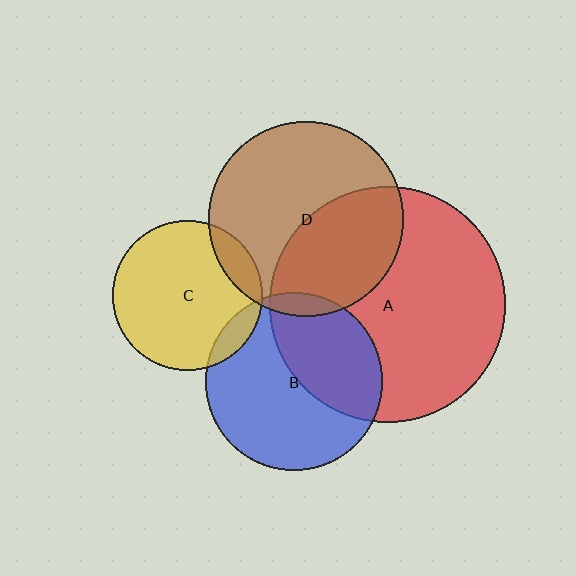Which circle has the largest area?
Circle A (red).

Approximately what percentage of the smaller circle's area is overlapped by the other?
Approximately 5%.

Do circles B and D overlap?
Yes.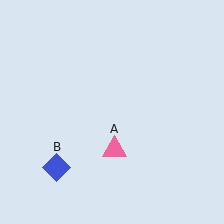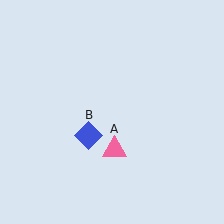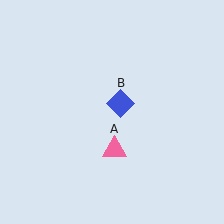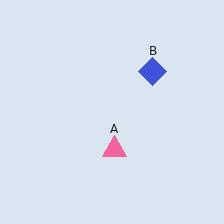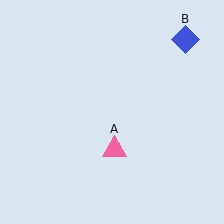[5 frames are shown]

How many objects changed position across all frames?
1 object changed position: blue diamond (object B).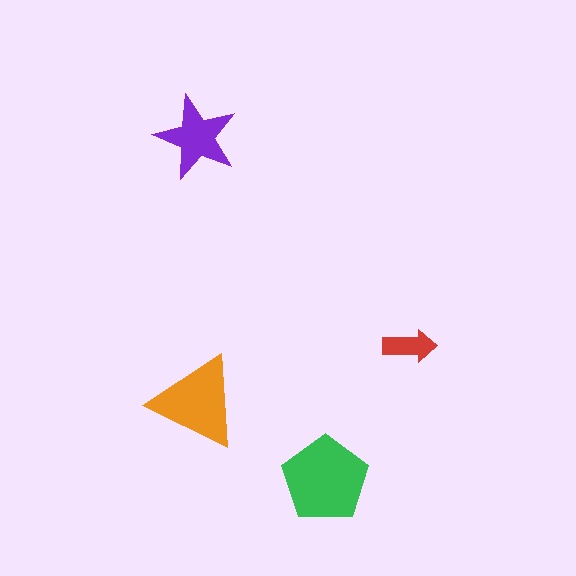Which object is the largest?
The green pentagon.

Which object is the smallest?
The red arrow.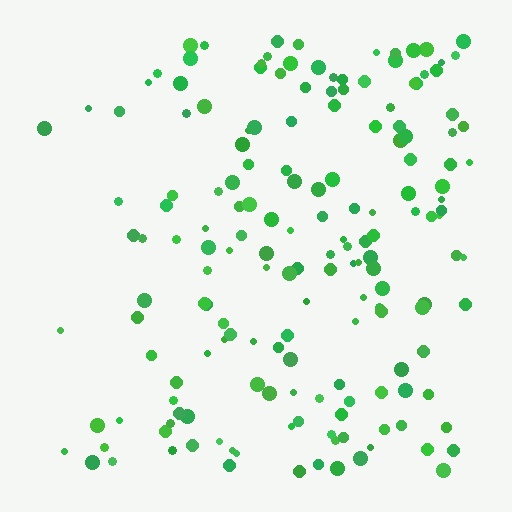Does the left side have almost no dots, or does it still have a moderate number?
Still a moderate number, just noticeably fewer than the right.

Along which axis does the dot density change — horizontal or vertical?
Horizontal.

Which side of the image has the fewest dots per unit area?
The left.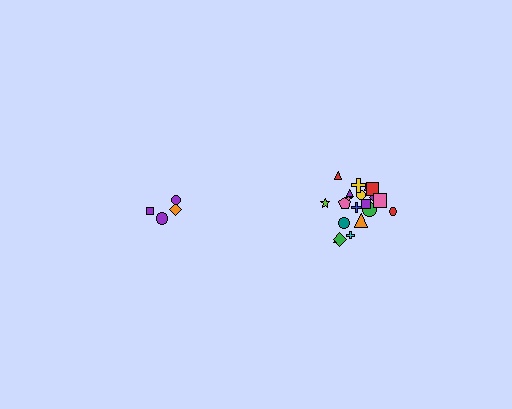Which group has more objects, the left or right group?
The right group.